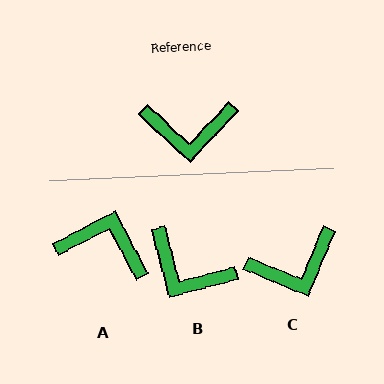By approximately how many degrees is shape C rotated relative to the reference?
Approximately 20 degrees counter-clockwise.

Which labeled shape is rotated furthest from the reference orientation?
A, about 160 degrees away.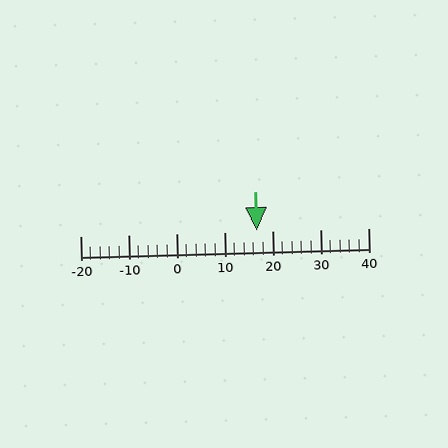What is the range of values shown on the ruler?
The ruler shows values from -20 to 40.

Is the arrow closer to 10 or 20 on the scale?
The arrow is closer to 20.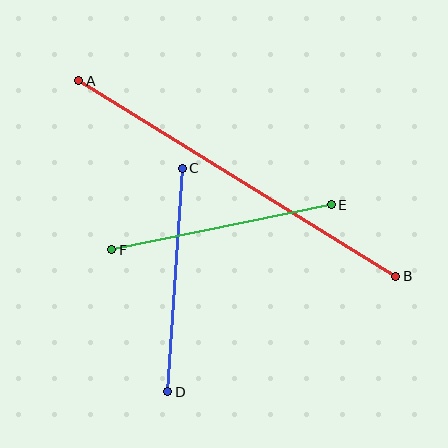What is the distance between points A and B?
The distance is approximately 373 pixels.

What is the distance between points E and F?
The distance is approximately 224 pixels.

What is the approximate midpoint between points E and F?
The midpoint is at approximately (221, 227) pixels.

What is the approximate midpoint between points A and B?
The midpoint is at approximately (237, 179) pixels.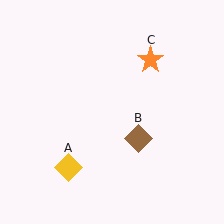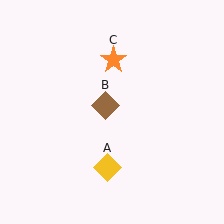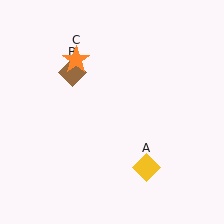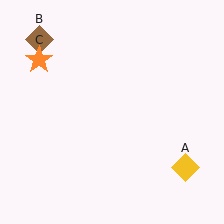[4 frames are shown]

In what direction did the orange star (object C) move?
The orange star (object C) moved left.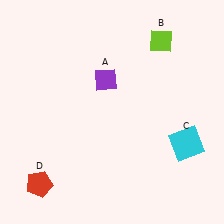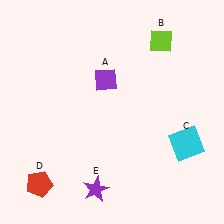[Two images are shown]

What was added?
A purple star (E) was added in Image 2.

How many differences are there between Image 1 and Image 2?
There is 1 difference between the two images.